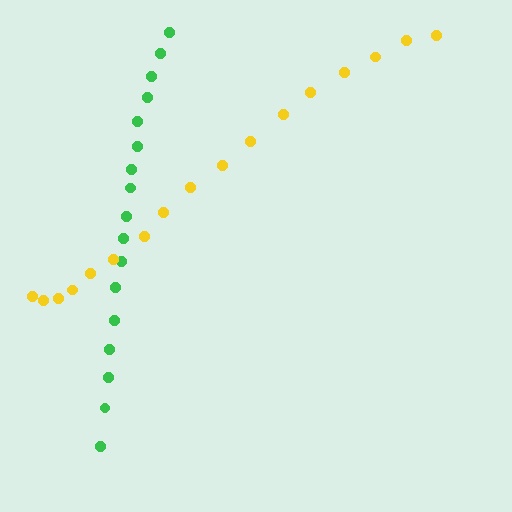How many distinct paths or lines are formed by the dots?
There are 2 distinct paths.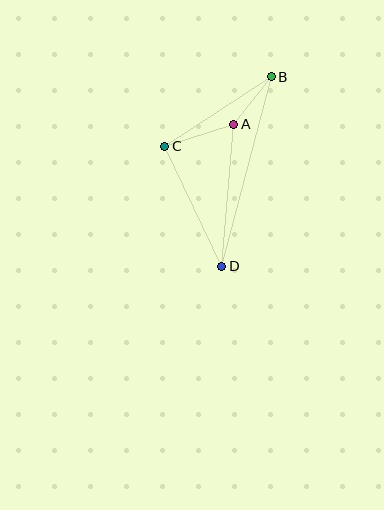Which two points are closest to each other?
Points A and B are closest to each other.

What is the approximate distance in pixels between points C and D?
The distance between C and D is approximately 132 pixels.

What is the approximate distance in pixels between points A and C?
The distance between A and C is approximately 73 pixels.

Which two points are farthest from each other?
Points B and D are farthest from each other.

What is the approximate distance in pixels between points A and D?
The distance between A and D is approximately 142 pixels.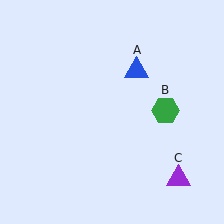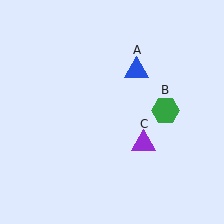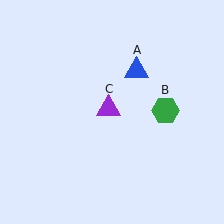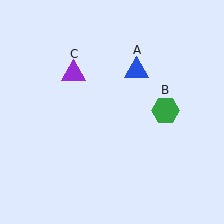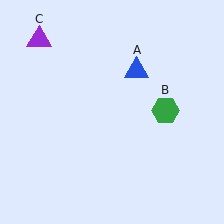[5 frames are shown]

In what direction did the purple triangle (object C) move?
The purple triangle (object C) moved up and to the left.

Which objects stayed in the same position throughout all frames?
Blue triangle (object A) and green hexagon (object B) remained stationary.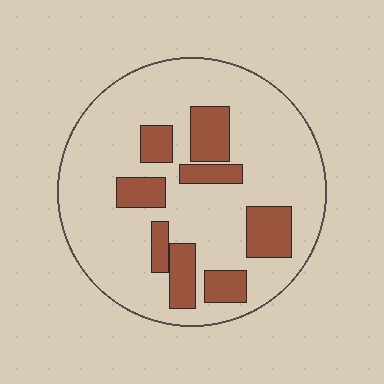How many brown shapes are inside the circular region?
8.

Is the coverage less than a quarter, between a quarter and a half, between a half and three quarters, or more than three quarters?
Less than a quarter.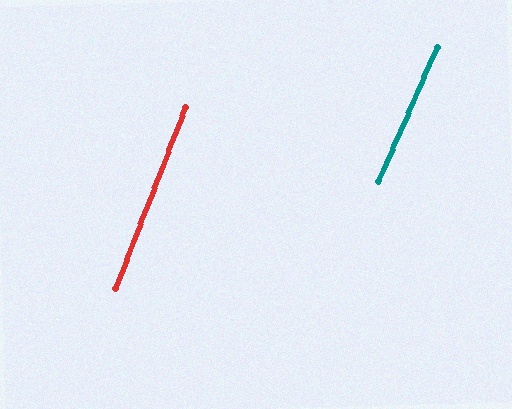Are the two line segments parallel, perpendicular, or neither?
Parallel — their directions differ by only 1.9°.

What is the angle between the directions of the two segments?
Approximately 2 degrees.